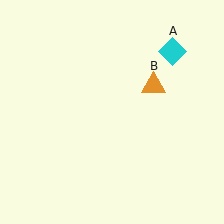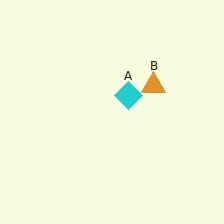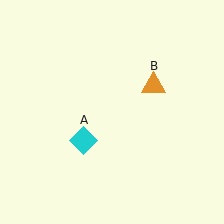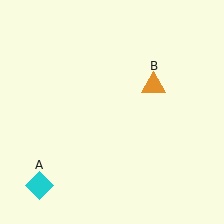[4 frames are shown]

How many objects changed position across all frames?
1 object changed position: cyan diamond (object A).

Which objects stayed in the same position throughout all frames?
Orange triangle (object B) remained stationary.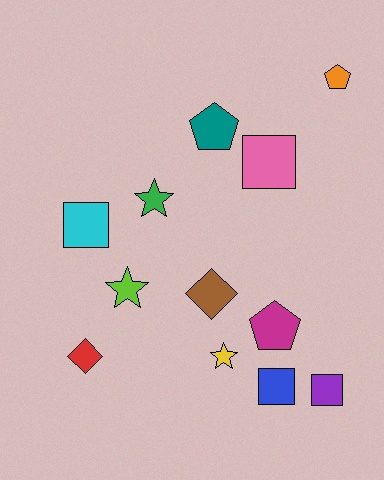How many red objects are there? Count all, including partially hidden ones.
There is 1 red object.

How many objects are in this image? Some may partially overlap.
There are 12 objects.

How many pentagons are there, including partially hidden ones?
There are 3 pentagons.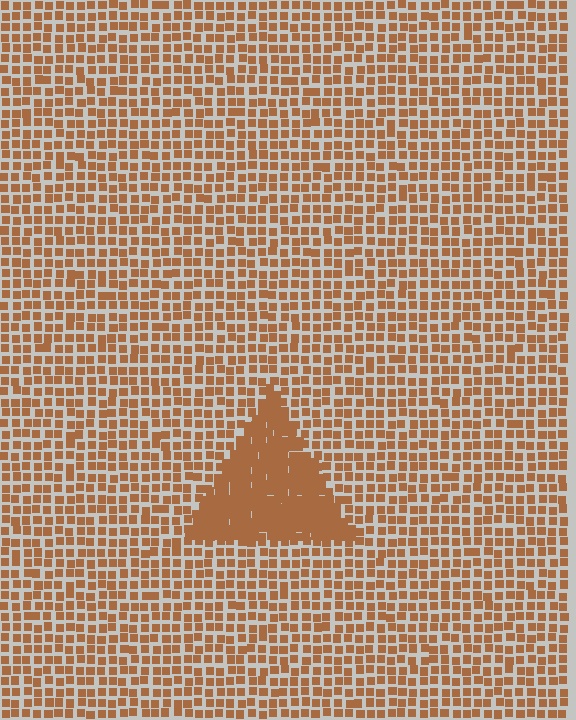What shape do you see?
I see a triangle.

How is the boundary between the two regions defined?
The boundary is defined by a change in element density (approximately 2.1x ratio). All elements are the same color, size, and shape.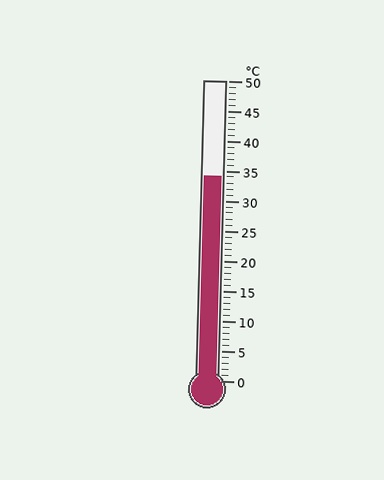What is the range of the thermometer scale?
The thermometer scale ranges from 0°C to 50°C.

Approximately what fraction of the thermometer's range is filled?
The thermometer is filled to approximately 70% of its range.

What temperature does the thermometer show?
The thermometer shows approximately 34°C.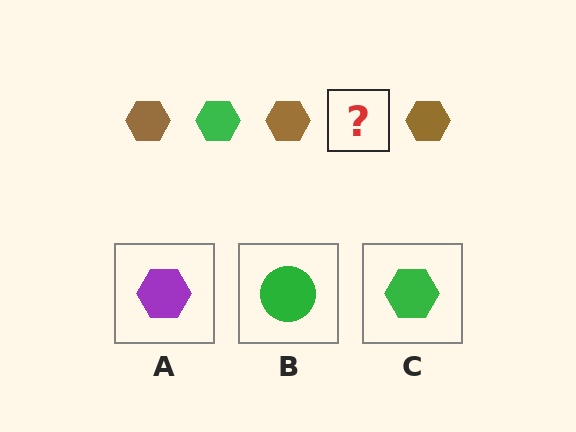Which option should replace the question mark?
Option C.